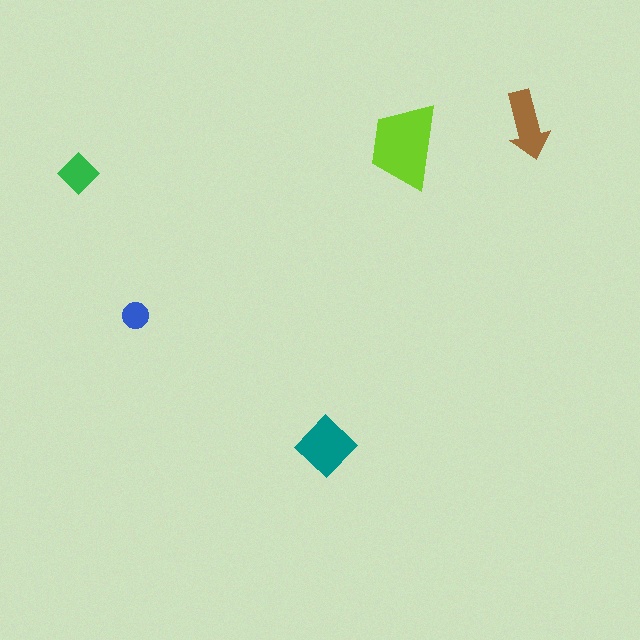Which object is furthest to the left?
The green diamond is leftmost.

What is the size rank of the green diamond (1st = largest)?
4th.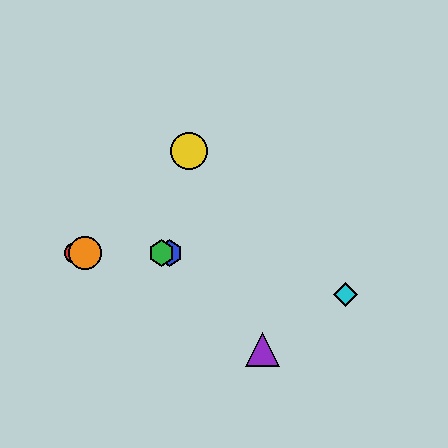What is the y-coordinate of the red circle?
The red circle is at y≈253.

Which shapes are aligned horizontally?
The red circle, the blue hexagon, the green hexagon, the orange circle are aligned horizontally.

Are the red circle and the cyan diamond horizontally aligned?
No, the red circle is at y≈253 and the cyan diamond is at y≈295.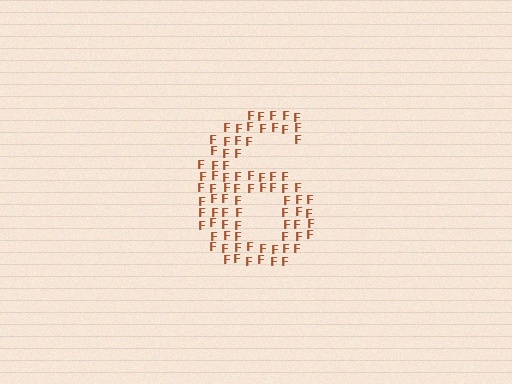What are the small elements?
The small elements are letter F's.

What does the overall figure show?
The overall figure shows the digit 6.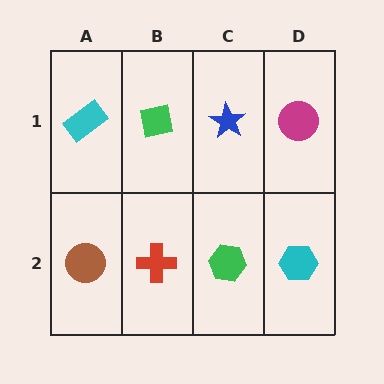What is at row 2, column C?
A green hexagon.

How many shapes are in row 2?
4 shapes.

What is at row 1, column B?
A green square.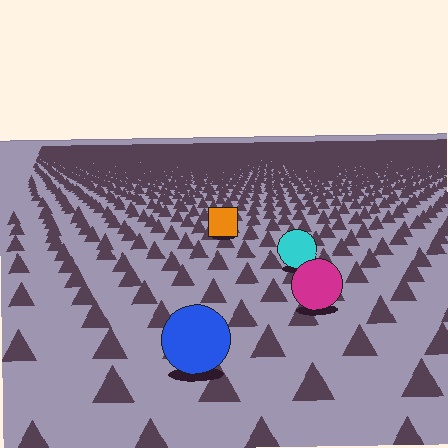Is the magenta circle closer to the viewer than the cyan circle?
Yes. The magenta circle is closer — you can tell from the texture gradient: the ground texture is coarser near it.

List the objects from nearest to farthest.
From nearest to farthest: the blue circle, the magenta circle, the cyan circle, the orange square.